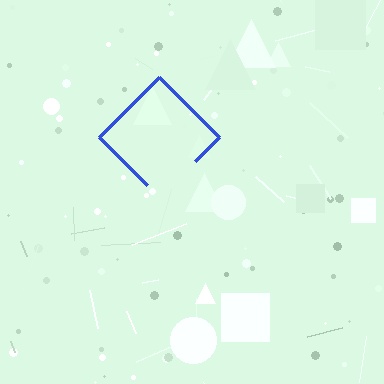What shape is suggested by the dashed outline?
The dashed outline suggests a diamond.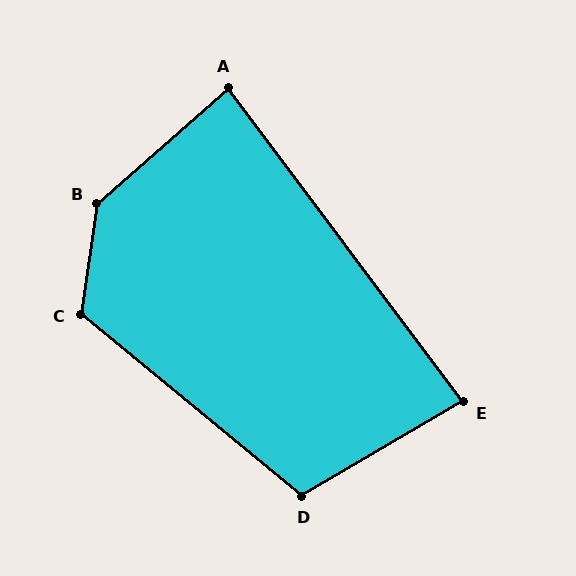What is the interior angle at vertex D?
Approximately 110 degrees (obtuse).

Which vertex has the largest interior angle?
B, at approximately 140 degrees.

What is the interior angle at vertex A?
Approximately 85 degrees (approximately right).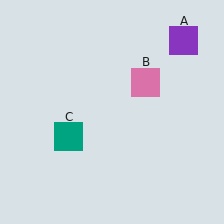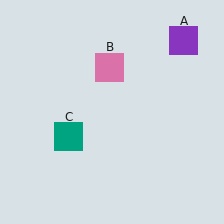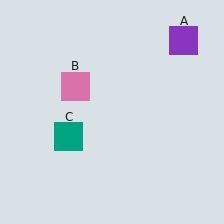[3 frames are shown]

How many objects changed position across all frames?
1 object changed position: pink square (object B).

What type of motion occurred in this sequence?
The pink square (object B) rotated counterclockwise around the center of the scene.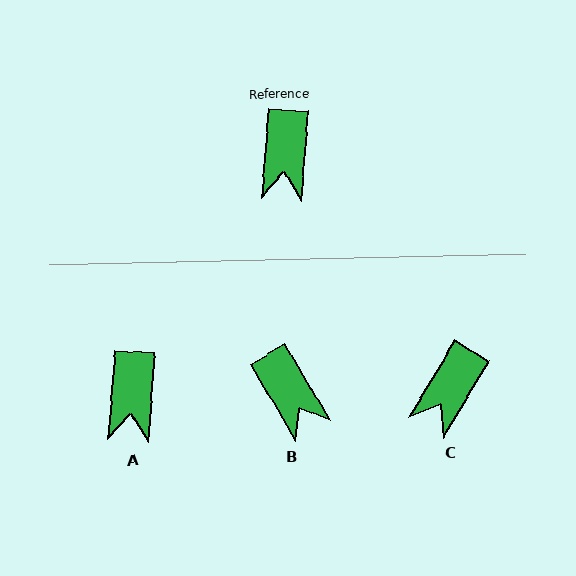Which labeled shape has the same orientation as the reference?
A.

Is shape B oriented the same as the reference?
No, it is off by about 35 degrees.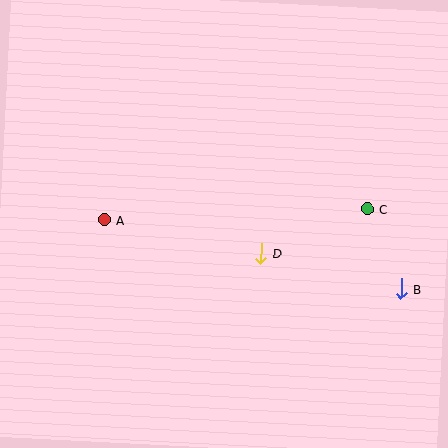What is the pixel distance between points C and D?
The distance between C and D is 115 pixels.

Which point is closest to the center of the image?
Point D at (261, 253) is closest to the center.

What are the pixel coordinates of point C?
Point C is at (367, 209).